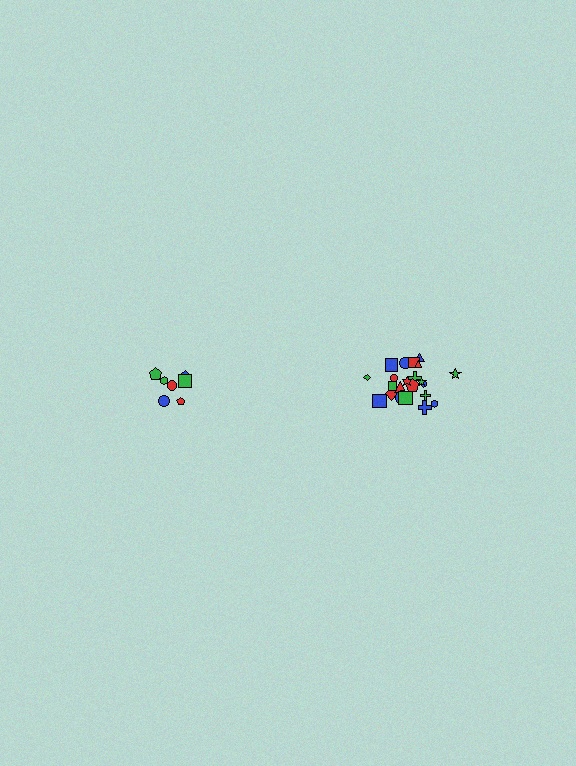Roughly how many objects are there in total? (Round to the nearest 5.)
Roughly 30 objects in total.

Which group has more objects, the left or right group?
The right group.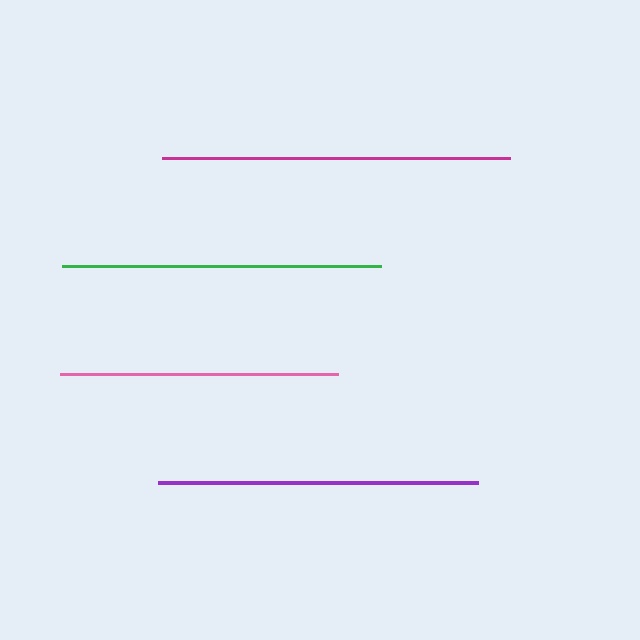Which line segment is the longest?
The magenta line is the longest at approximately 348 pixels.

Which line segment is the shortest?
The pink line is the shortest at approximately 277 pixels.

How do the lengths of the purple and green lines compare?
The purple and green lines are approximately the same length.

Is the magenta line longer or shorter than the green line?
The magenta line is longer than the green line.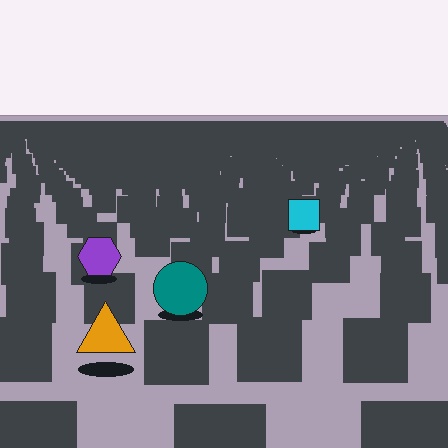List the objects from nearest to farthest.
From nearest to farthest: the orange triangle, the teal circle, the purple hexagon, the cyan square.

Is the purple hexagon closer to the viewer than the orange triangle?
No. The orange triangle is closer — you can tell from the texture gradient: the ground texture is coarser near it.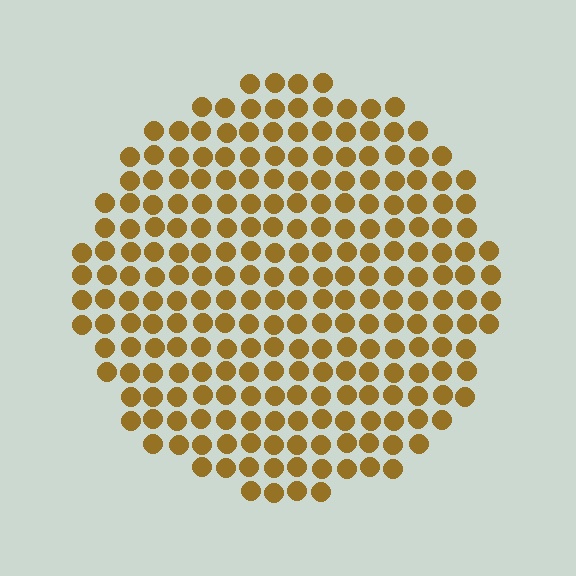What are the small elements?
The small elements are circles.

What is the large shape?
The large shape is a circle.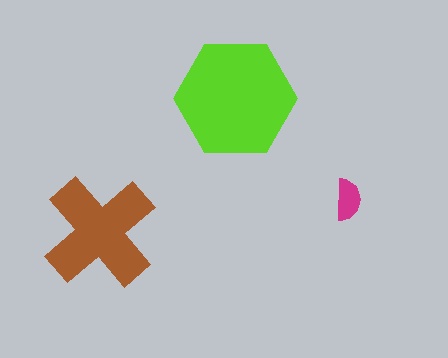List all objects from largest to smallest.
The lime hexagon, the brown cross, the magenta semicircle.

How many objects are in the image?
There are 3 objects in the image.